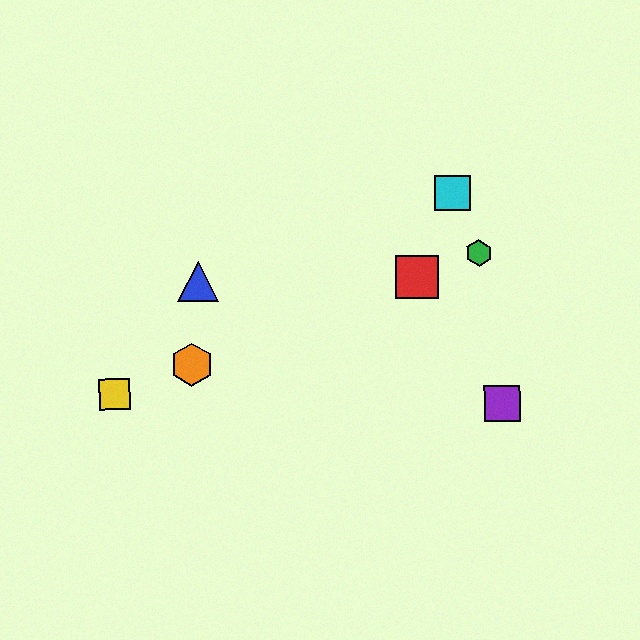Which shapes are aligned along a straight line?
The red square, the green hexagon, the yellow square, the orange hexagon are aligned along a straight line.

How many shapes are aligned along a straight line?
4 shapes (the red square, the green hexagon, the yellow square, the orange hexagon) are aligned along a straight line.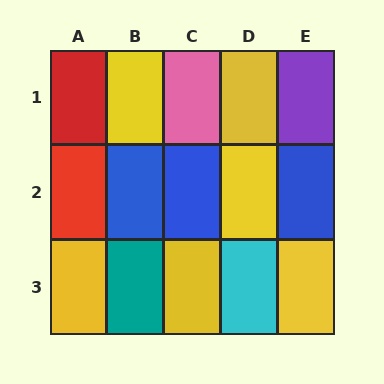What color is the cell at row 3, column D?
Cyan.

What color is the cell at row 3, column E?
Yellow.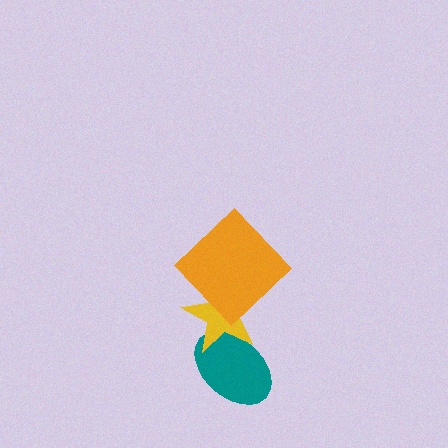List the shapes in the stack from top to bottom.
From top to bottom: the orange diamond, the yellow star, the teal ellipse.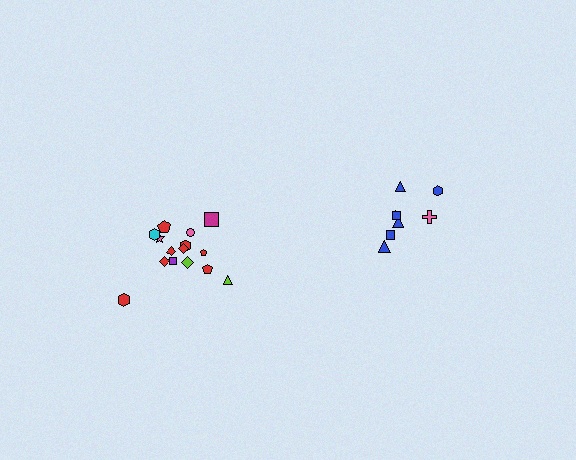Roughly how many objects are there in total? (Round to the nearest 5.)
Roughly 25 objects in total.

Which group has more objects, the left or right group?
The left group.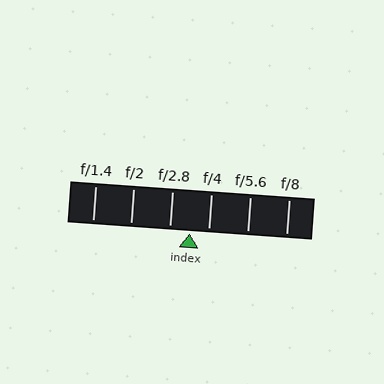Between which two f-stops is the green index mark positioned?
The index mark is between f/2.8 and f/4.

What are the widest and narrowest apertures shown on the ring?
The widest aperture shown is f/1.4 and the narrowest is f/8.